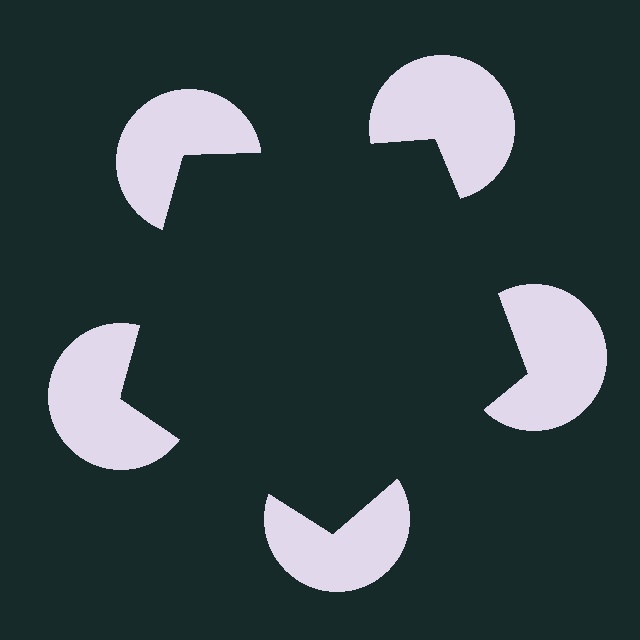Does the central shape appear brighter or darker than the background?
It typically appears slightly darker than the background, even though no actual brightness change is drawn.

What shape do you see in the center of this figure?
An illusory pentagon — its edges are inferred from the aligned wedge cuts in the pac-man discs, not physically drawn.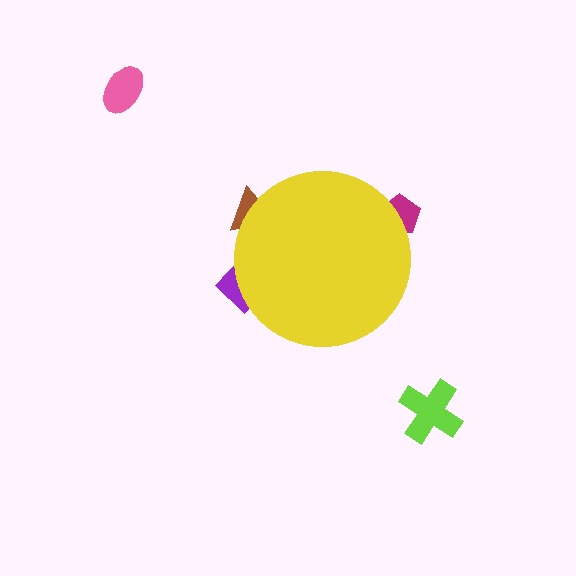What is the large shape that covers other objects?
A yellow circle.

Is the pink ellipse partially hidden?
No, the pink ellipse is fully visible.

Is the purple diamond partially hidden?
Yes, the purple diamond is partially hidden behind the yellow circle.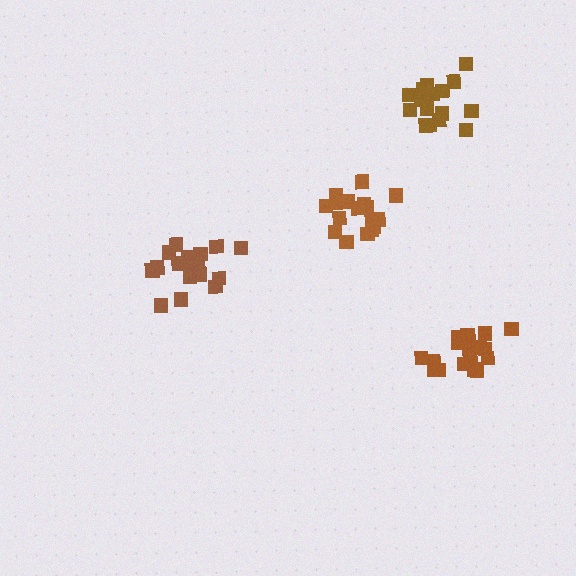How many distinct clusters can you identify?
There are 4 distinct clusters.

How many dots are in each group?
Group 1: 18 dots, Group 2: 16 dots, Group 3: 18 dots, Group 4: 17 dots (69 total).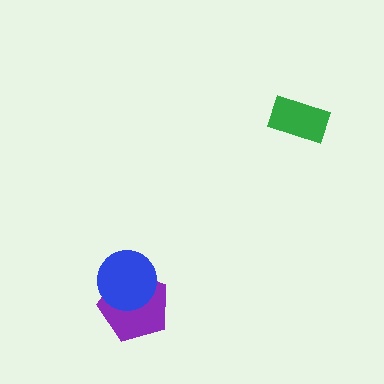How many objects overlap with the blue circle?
1 object overlaps with the blue circle.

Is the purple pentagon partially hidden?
Yes, it is partially covered by another shape.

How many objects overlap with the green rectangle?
0 objects overlap with the green rectangle.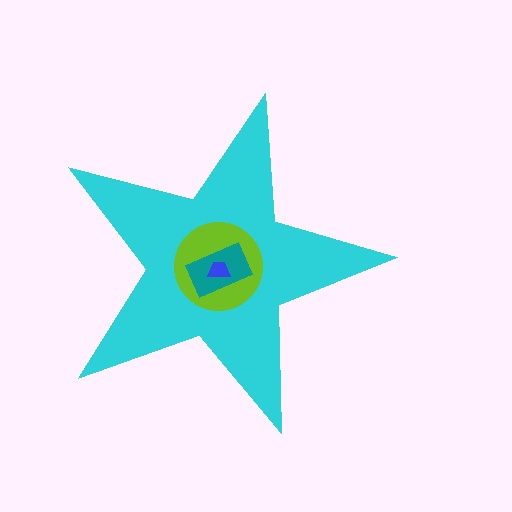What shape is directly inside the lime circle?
The teal rectangle.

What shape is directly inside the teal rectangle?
The blue trapezoid.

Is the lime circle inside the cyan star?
Yes.